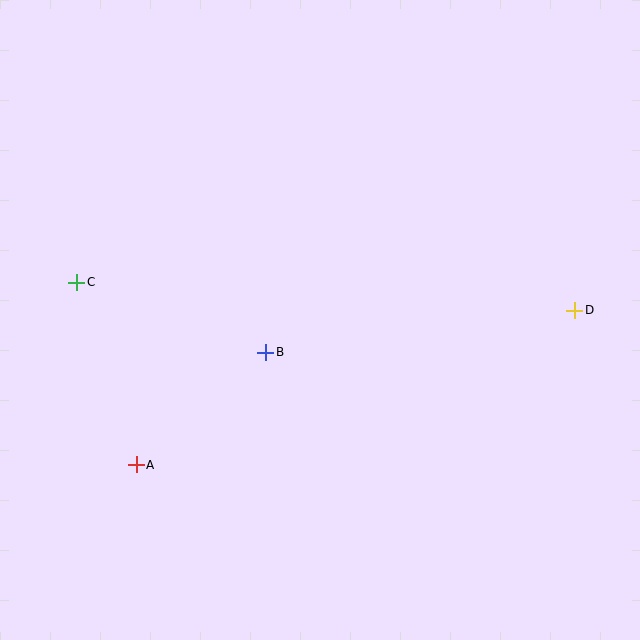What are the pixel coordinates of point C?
Point C is at (77, 282).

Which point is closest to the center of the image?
Point B at (266, 352) is closest to the center.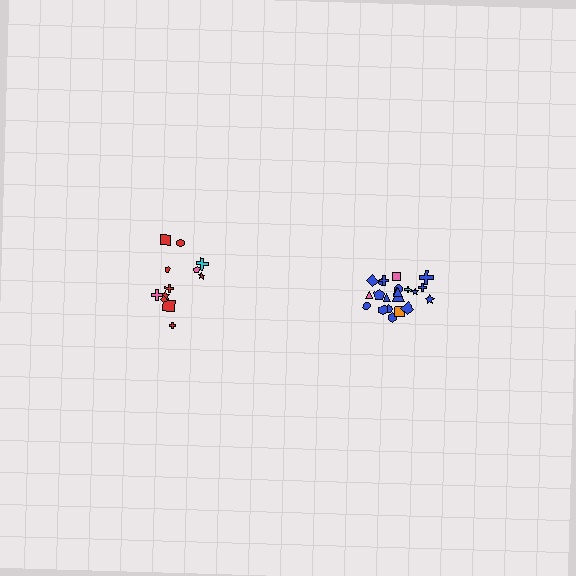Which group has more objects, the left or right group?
The right group.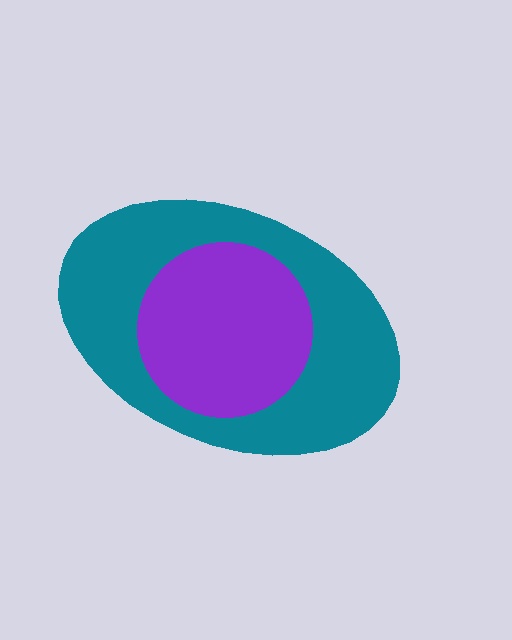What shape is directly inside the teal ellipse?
The purple circle.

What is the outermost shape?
The teal ellipse.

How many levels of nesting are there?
2.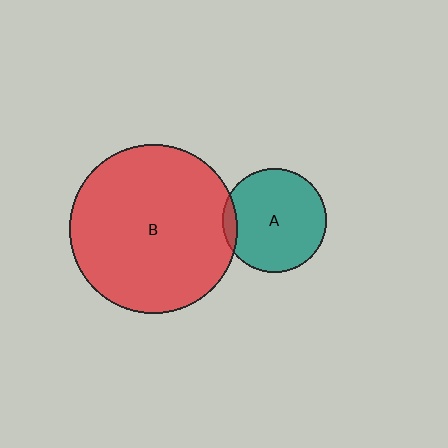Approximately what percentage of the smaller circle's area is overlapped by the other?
Approximately 5%.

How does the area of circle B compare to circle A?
Approximately 2.6 times.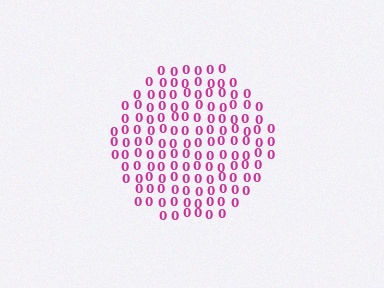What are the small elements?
The small elements are digit 0's.